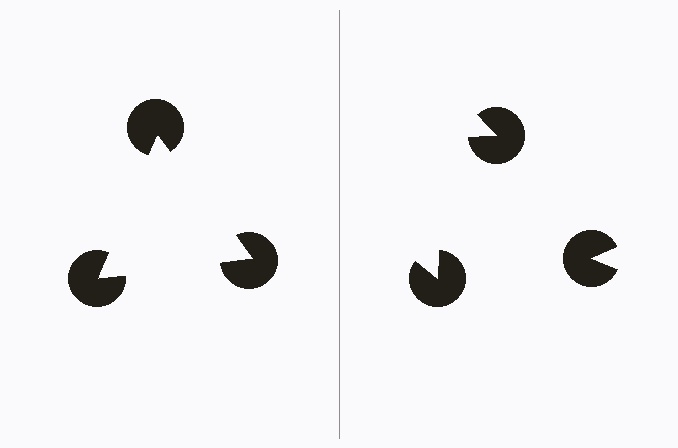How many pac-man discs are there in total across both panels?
6 — 3 on each side.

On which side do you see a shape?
An illusory triangle appears on the left side. On the right side the wedge cuts are rotated, so no coherent shape forms.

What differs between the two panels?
The pac-man discs are positioned identically on both sides; only the wedge orientations differ. On the left they align to a triangle; on the right they are misaligned.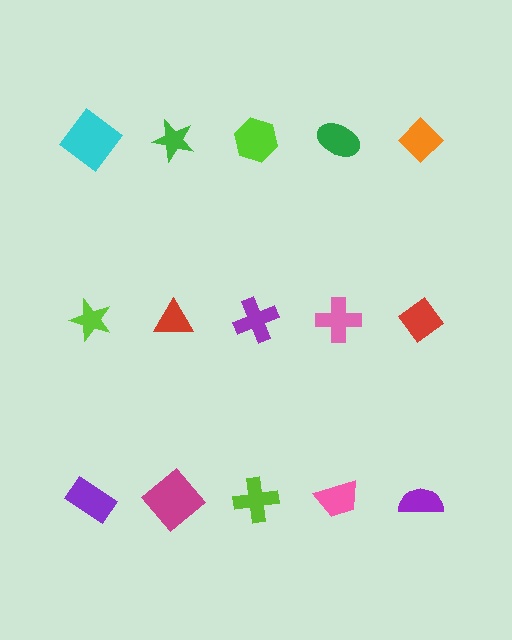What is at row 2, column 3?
A purple cross.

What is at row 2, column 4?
A pink cross.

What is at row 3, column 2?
A magenta diamond.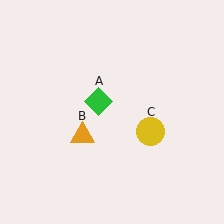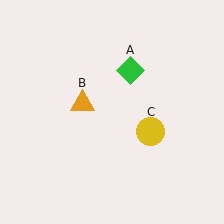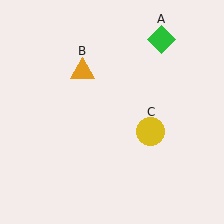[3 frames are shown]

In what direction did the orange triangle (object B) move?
The orange triangle (object B) moved up.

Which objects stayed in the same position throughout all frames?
Yellow circle (object C) remained stationary.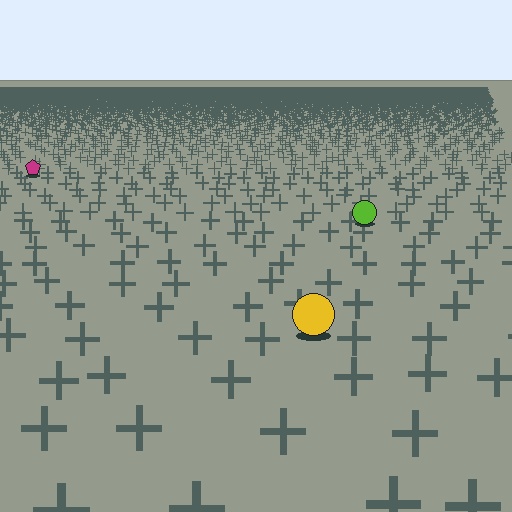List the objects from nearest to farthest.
From nearest to farthest: the yellow circle, the lime circle, the magenta pentagon.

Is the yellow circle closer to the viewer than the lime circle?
Yes. The yellow circle is closer — you can tell from the texture gradient: the ground texture is coarser near it.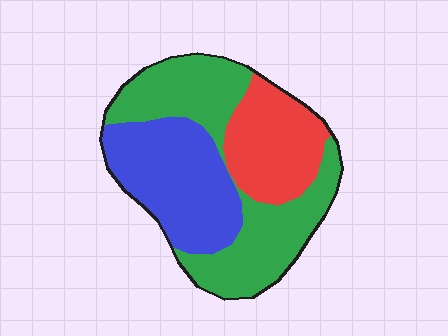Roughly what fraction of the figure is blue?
Blue takes up between a sixth and a third of the figure.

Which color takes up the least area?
Red, at roughly 25%.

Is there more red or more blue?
Blue.